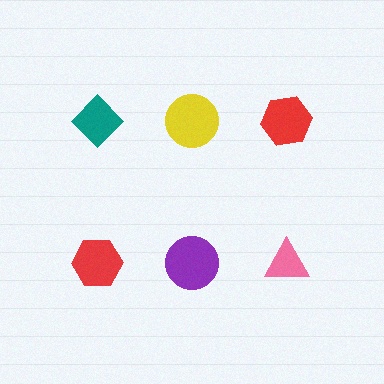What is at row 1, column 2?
A yellow circle.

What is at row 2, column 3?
A pink triangle.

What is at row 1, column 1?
A teal diamond.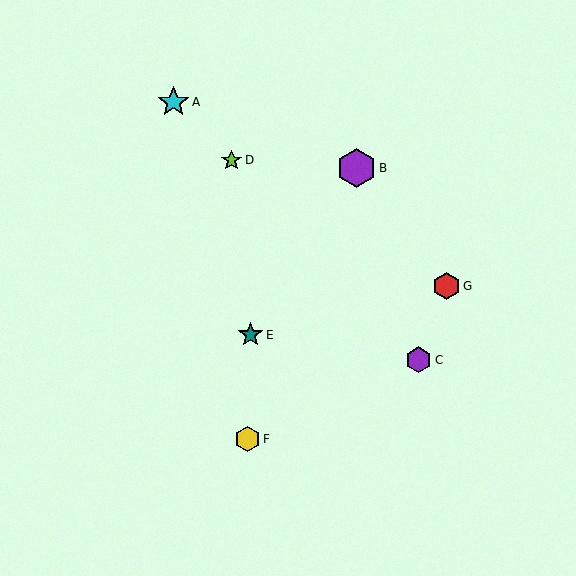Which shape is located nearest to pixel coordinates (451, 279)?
The red hexagon (labeled G) at (447, 286) is nearest to that location.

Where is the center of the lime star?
The center of the lime star is at (232, 160).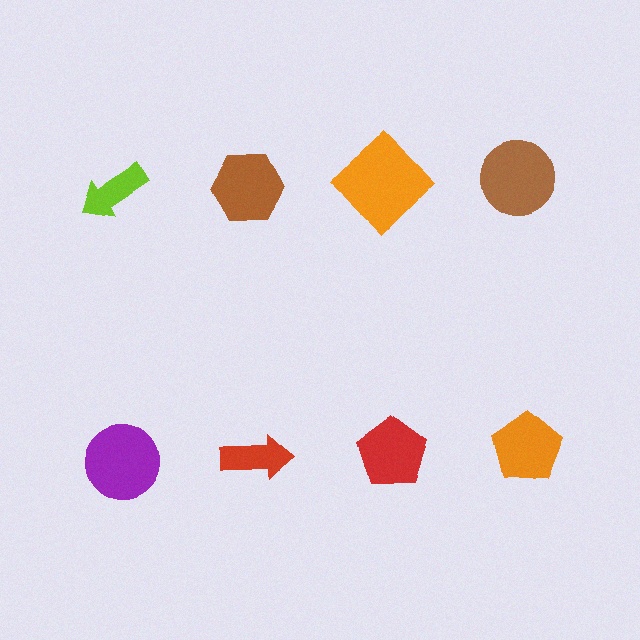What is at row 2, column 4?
An orange pentagon.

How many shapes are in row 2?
4 shapes.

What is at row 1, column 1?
A lime arrow.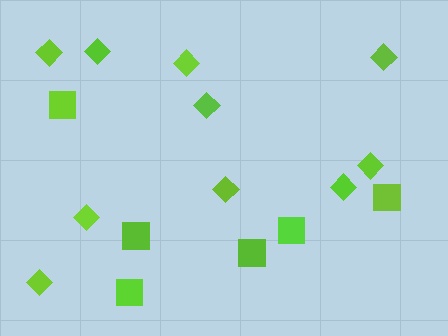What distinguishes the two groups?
There are 2 groups: one group of squares (6) and one group of diamonds (10).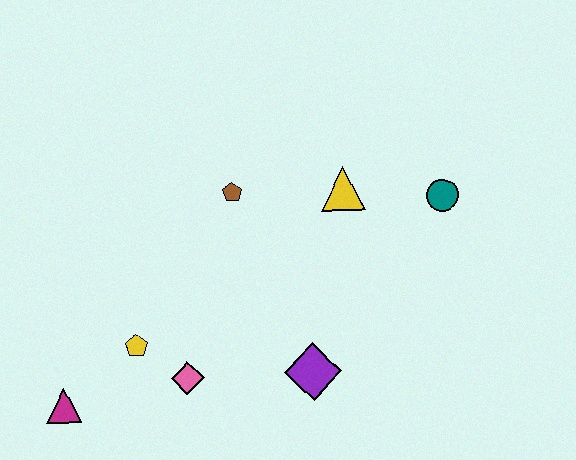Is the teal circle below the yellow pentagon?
No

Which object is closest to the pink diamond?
The yellow pentagon is closest to the pink diamond.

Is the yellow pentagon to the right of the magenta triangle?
Yes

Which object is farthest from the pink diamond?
The teal circle is farthest from the pink diamond.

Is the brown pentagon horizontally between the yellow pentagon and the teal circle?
Yes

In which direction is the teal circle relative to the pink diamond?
The teal circle is to the right of the pink diamond.